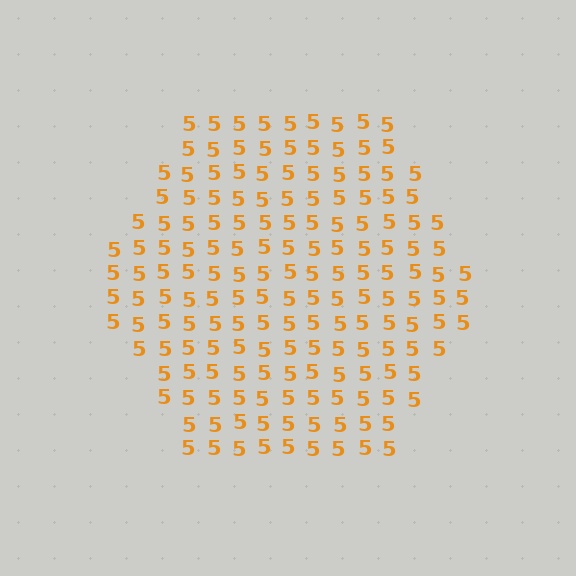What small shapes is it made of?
It is made of small digit 5's.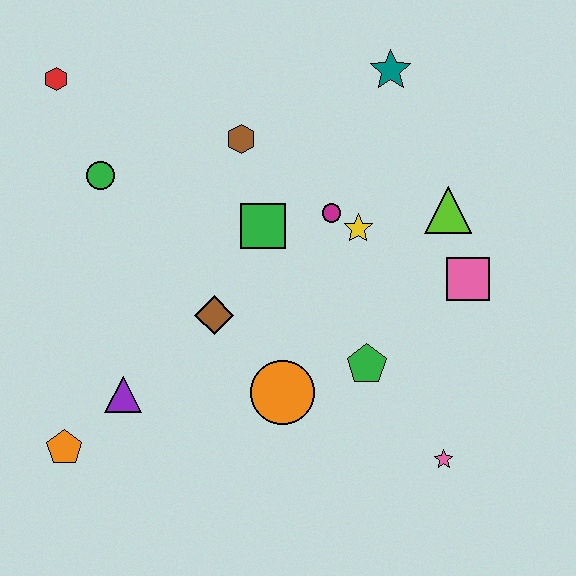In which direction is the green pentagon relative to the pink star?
The green pentagon is above the pink star.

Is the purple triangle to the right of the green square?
No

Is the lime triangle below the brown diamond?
No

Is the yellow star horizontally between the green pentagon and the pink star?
No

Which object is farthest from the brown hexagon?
The pink star is farthest from the brown hexagon.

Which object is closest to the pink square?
The lime triangle is closest to the pink square.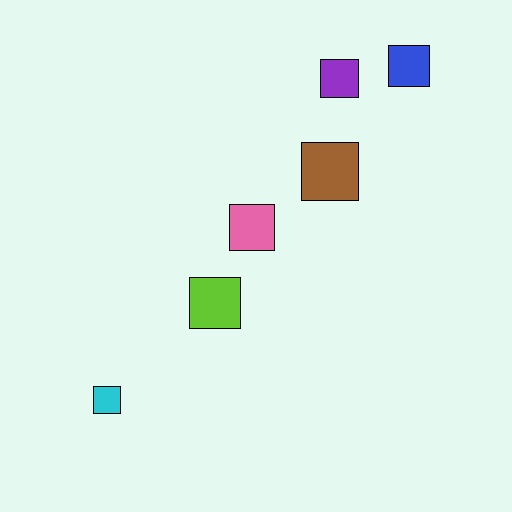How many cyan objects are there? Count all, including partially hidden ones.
There is 1 cyan object.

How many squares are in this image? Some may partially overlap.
There are 6 squares.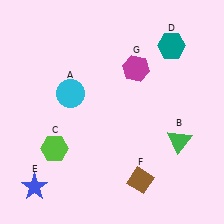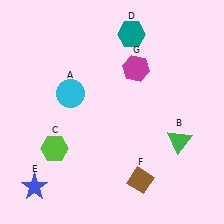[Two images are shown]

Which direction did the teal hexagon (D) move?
The teal hexagon (D) moved left.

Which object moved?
The teal hexagon (D) moved left.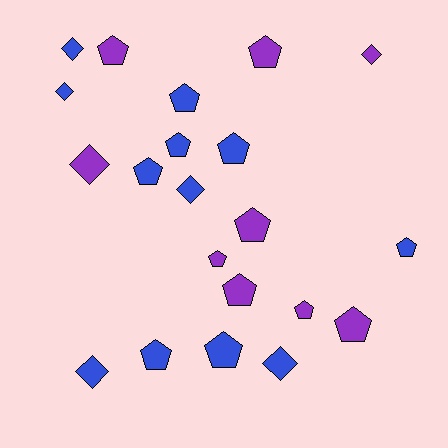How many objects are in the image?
There are 21 objects.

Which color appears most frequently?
Blue, with 12 objects.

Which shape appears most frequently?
Pentagon, with 14 objects.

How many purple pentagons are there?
There are 7 purple pentagons.